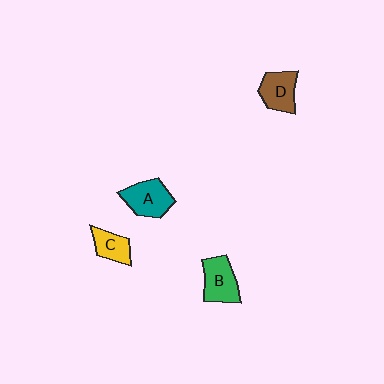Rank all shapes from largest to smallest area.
From largest to smallest: A (teal), B (green), D (brown), C (yellow).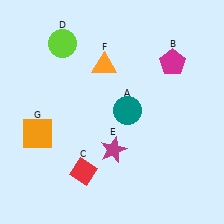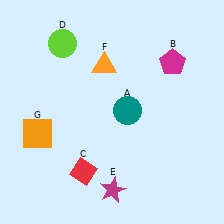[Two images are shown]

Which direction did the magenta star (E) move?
The magenta star (E) moved down.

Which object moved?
The magenta star (E) moved down.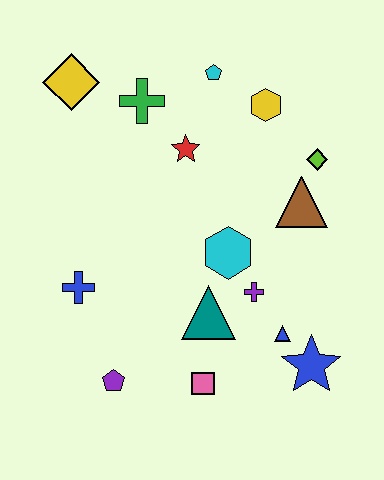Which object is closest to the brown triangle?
The lime diamond is closest to the brown triangle.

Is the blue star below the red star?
Yes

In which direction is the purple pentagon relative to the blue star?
The purple pentagon is to the left of the blue star.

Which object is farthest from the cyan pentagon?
The purple pentagon is farthest from the cyan pentagon.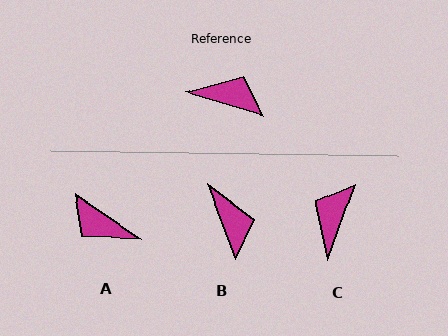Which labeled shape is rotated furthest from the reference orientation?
A, about 163 degrees away.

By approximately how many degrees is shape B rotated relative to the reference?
Approximately 53 degrees clockwise.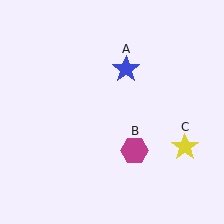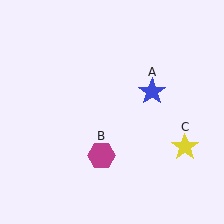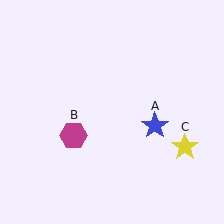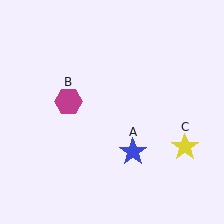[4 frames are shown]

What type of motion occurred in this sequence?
The blue star (object A), magenta hexagon (object B) rotated clockwise around the center of the scene.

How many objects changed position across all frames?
2 objects changed position: blue star (object A), magenta hexagon (object B).